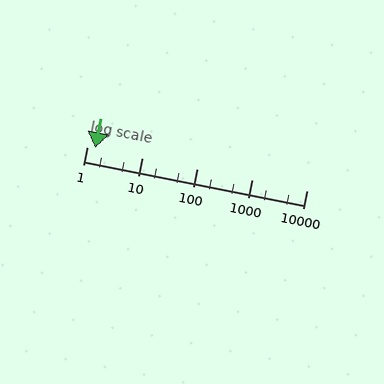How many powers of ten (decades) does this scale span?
The scale spans 4 decades, from 1 to 10000.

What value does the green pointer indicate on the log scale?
The pointer indicates approximately 1.4.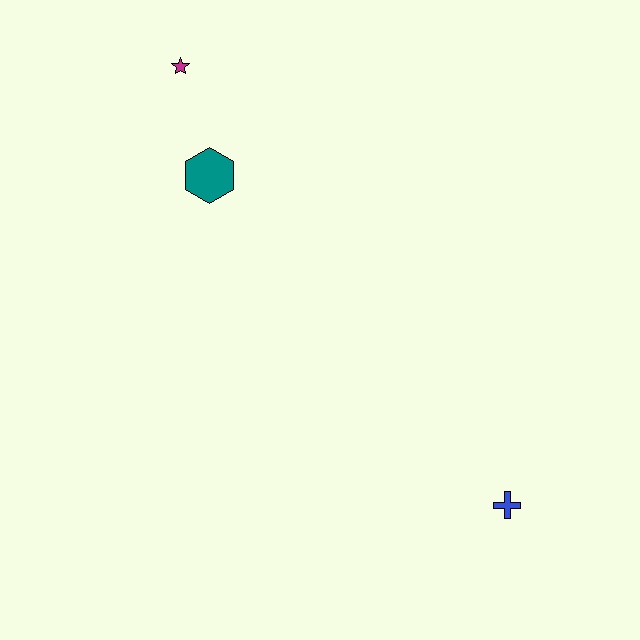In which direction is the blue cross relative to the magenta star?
The blue cross is below the magenta star.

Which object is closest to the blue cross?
The teal hexagon is closest to the blue cross.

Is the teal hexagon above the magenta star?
No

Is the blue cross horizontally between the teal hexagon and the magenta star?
No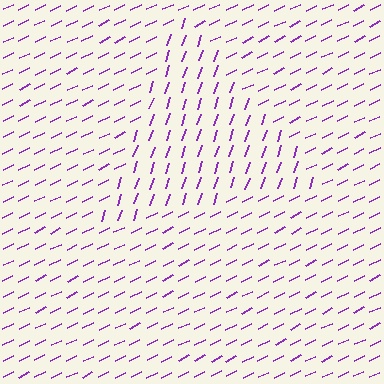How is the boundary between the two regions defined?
The boundary is defined purely by a change in line orientation (approximately 45 degrees difference). All lines are the same color and thickness.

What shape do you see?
I see a triangle.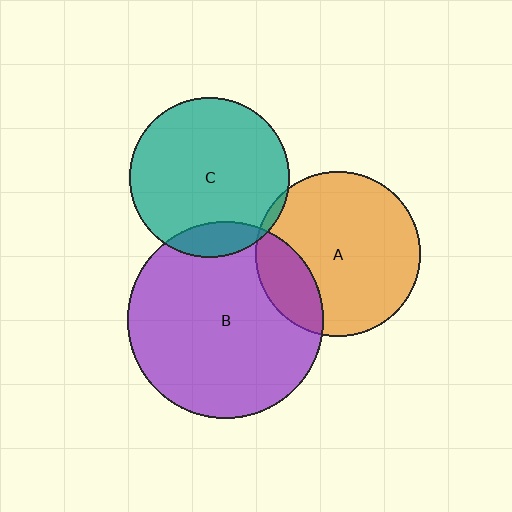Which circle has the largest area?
Circle B (purple).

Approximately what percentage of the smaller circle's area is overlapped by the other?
Approximately 5%.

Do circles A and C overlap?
Yes.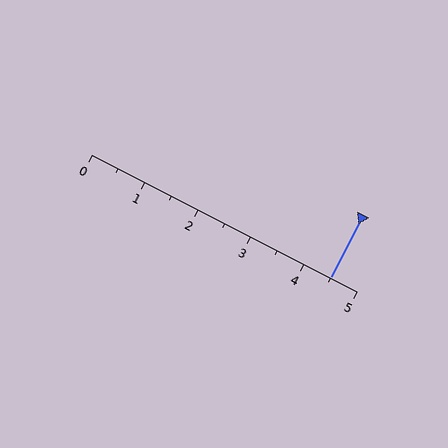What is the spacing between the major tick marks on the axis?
The major ticks are spaced 1 apart.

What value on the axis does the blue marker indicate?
The marker indicates approximately 4.5.